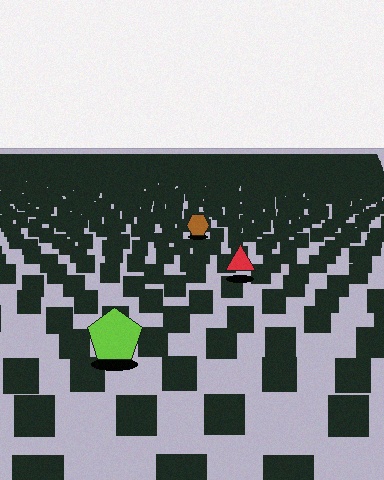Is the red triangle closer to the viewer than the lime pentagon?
No. The lime pentagon is closer — you can tell from the texture gradient: the ground texture is coarser near it.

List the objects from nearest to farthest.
From nearest to farthest: the lime pentagon, the red triangle, the brown hexagon.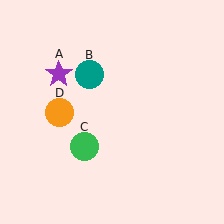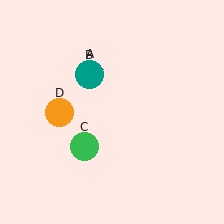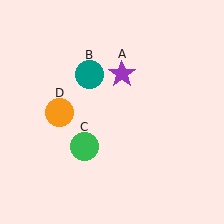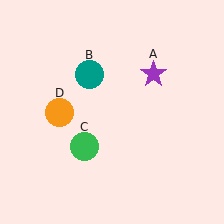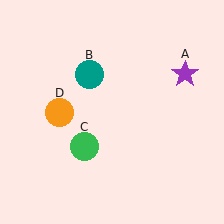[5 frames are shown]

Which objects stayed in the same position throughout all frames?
Teal circle (object B) and green circle (object C) and orange circle (object D) remained stationary.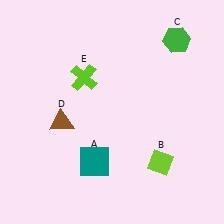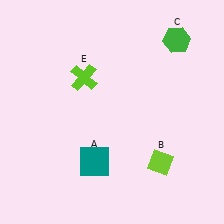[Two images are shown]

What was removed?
The brown triangle (D) was removed in Image 2.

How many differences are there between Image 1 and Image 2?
There is 1 difference between the two images.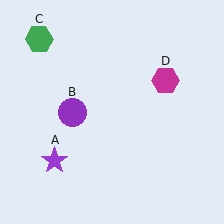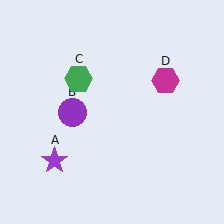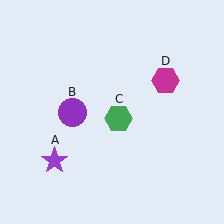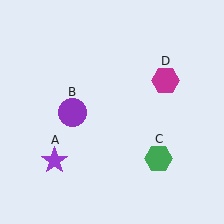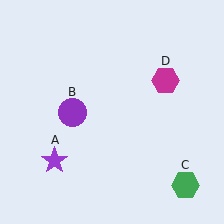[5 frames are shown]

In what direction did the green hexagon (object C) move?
The green hexagon (object C) moved down and to the right.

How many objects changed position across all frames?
1 object changed position: green hexagon (object C).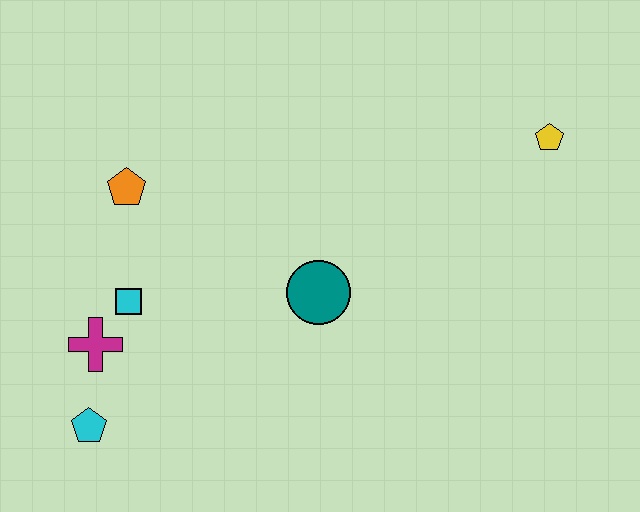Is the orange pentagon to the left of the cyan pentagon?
No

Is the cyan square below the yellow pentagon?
Yes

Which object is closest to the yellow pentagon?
The teal circle is closest to the yellow pentagon.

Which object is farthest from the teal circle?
The yellow pentagon is farthest from the teal circle.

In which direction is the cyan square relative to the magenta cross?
The cyan square is above the magenta cross.